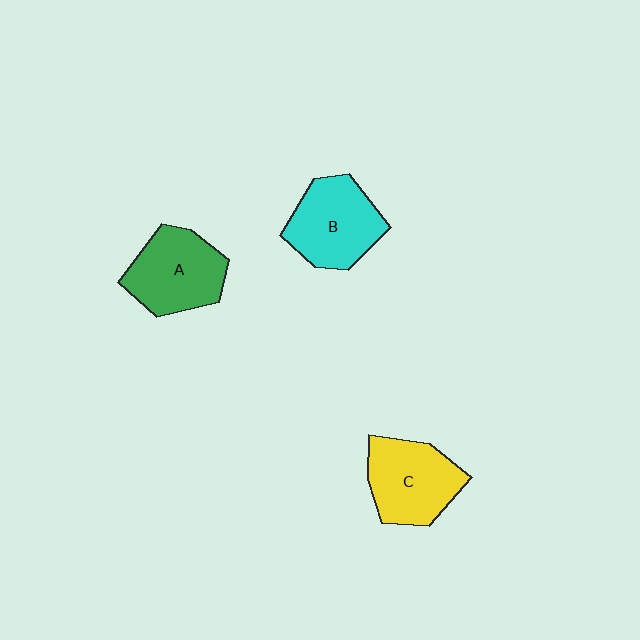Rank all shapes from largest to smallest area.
From largest to smallest: B (cyan), C (yellow), A (green).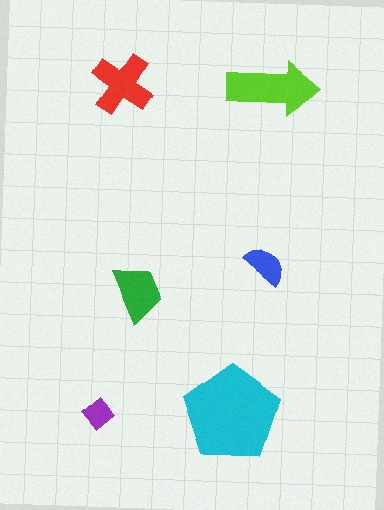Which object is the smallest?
The purple diamond.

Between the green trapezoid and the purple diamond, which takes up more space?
The green trapezoid.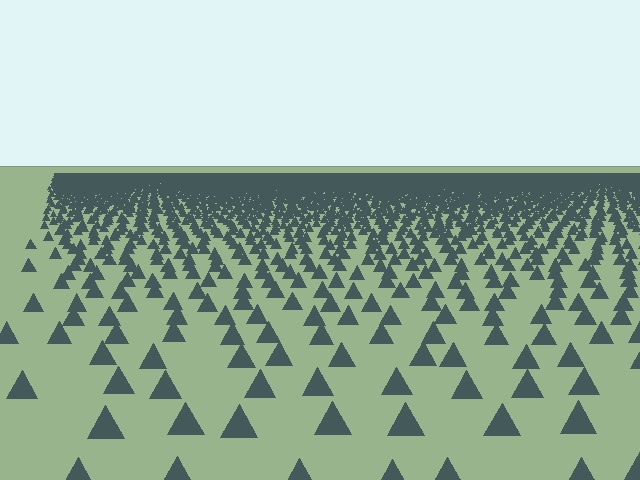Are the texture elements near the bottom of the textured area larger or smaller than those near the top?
Larger. Near the bottom, elements are closer to the viewer and appear at a bigger on-screen size.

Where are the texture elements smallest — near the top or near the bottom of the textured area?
Near the top.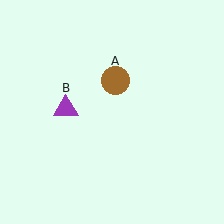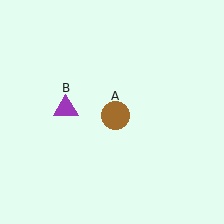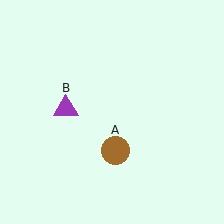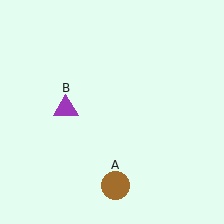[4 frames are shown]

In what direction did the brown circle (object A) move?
The brown circle (object A) moved down.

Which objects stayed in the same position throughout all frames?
Purple triangle (object B) remained stationary.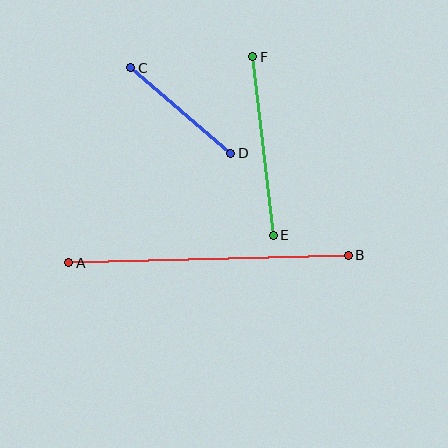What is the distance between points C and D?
The distance is approximately 131 pixels.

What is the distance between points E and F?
The distance is approximately 180 pixels.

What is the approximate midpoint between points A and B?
The midpoint is at approximately (209, 259) pixels.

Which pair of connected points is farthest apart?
Points A and B are farthest apart.